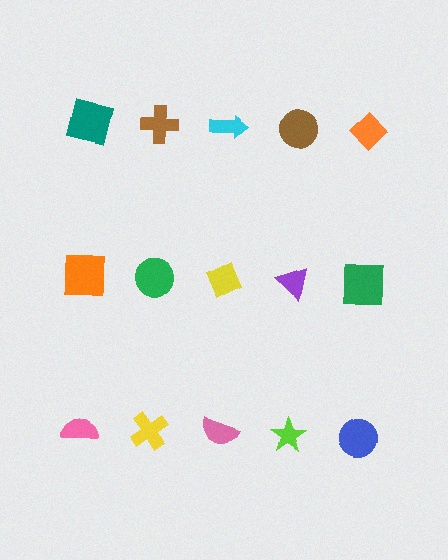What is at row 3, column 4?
A lime star.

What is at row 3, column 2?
A yellow cross.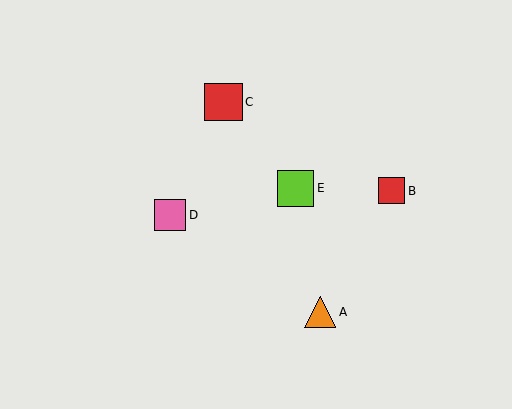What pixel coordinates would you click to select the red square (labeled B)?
Click at (392, 191) to select the red square B.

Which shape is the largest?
The red square (labeled C) is the largest.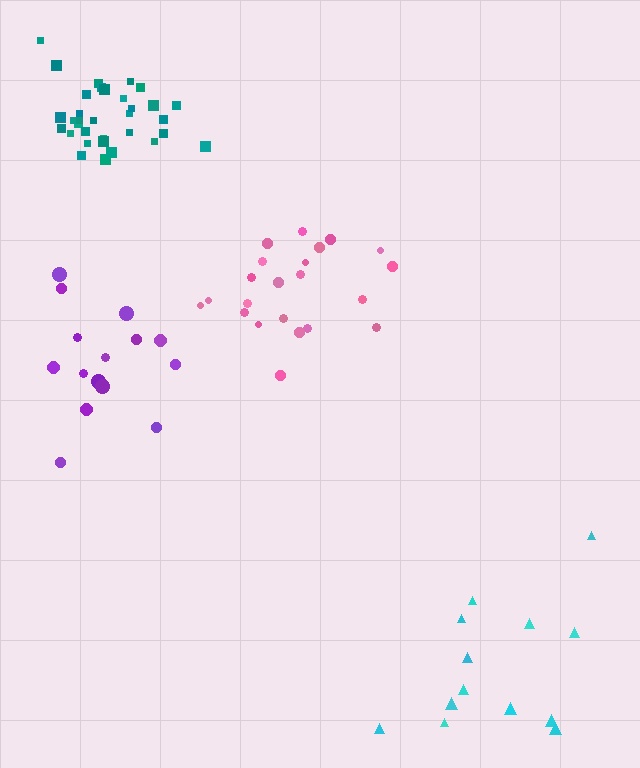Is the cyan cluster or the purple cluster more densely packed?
Purple.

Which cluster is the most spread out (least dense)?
Cyan.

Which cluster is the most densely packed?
Teal.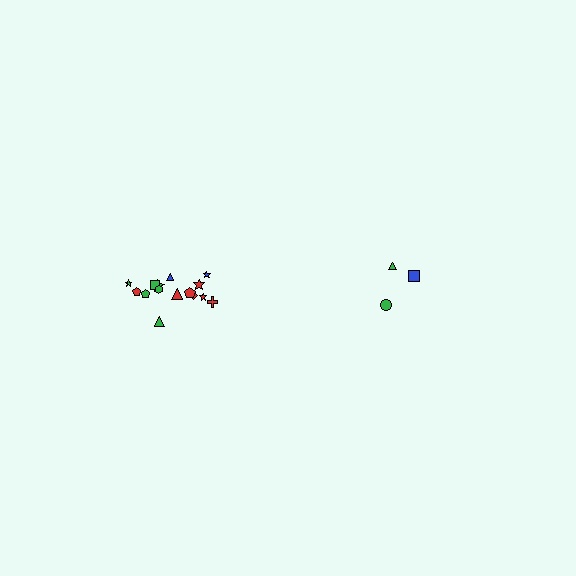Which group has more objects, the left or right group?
The left group.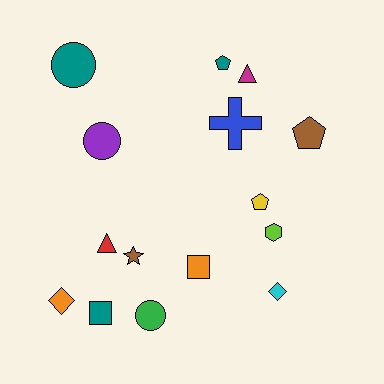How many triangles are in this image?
There are 2 triangles.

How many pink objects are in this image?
There are no pink objects.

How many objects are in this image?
There are 15 objects.